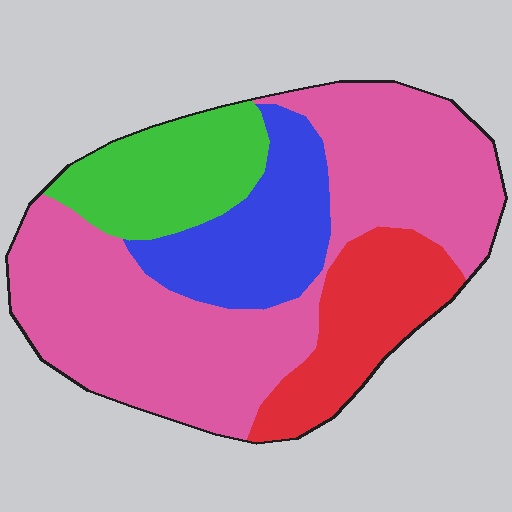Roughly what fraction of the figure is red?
Red covers 16% of the figure.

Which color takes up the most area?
Pink, at roughly 50%.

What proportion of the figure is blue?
Blue takes up about one sixth (1/6) of the figure.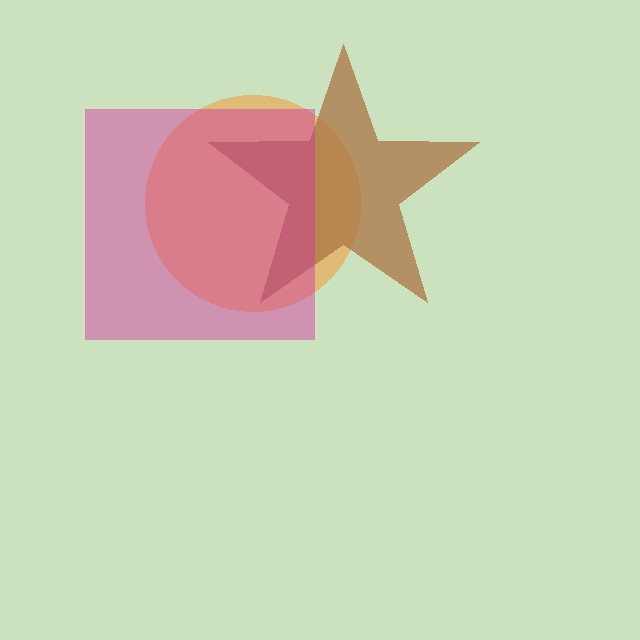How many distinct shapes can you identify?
There are 3 distinct shapes: an orange circle, a brown star, a magenta square.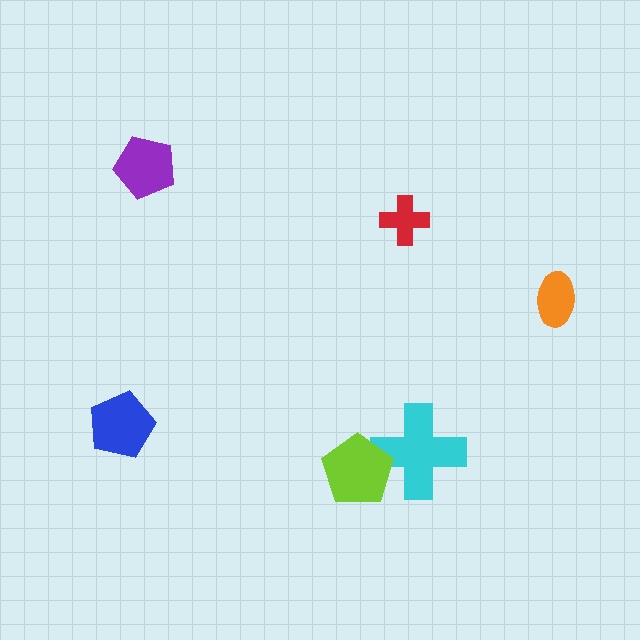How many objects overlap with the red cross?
0 objects overlap with the red cross.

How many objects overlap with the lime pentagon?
1 object overlaps with the lime pentagon.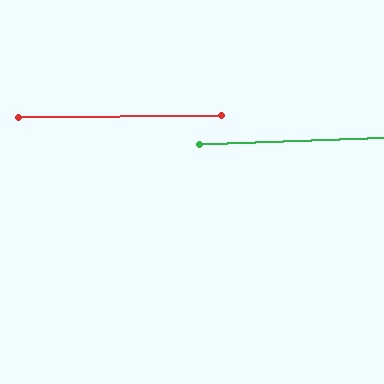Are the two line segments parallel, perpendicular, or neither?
Parallel — their directions differ by only 1.7°.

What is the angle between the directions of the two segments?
Approximately 2 degrees.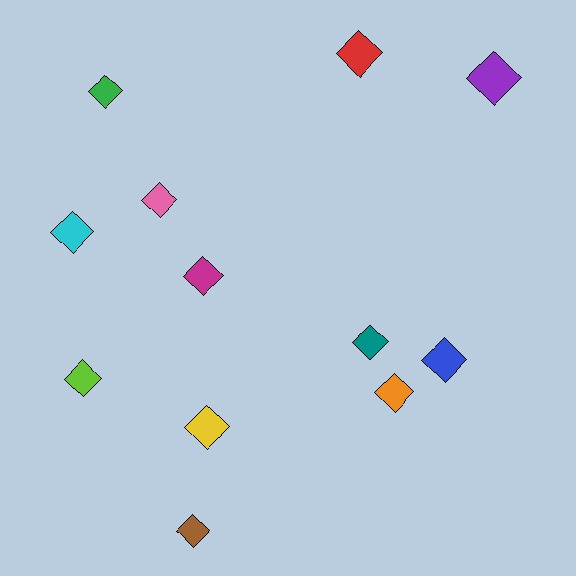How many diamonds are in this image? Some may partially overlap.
There are 12 diamonds.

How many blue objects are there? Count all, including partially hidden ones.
There is 1 blue object.